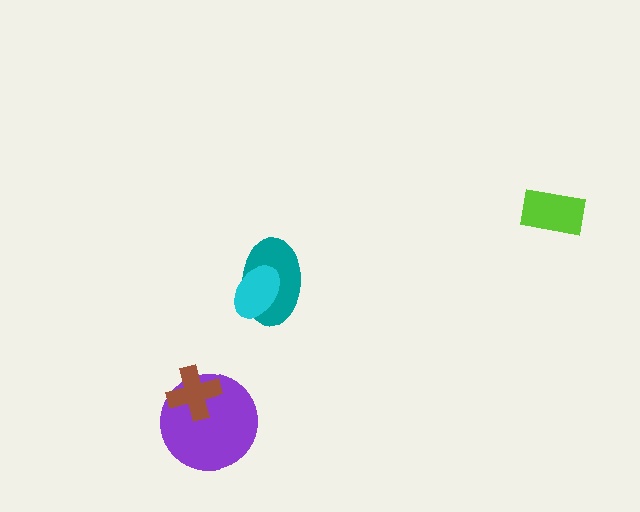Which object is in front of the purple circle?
The brown cross is in front of the purple circle.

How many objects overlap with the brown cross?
1 object overlaps with the brown cross.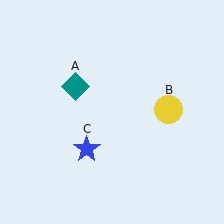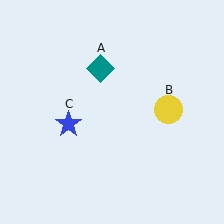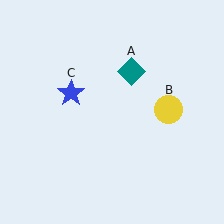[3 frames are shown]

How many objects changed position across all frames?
2 objects changed position: teal diamond (object A), blue star (object C).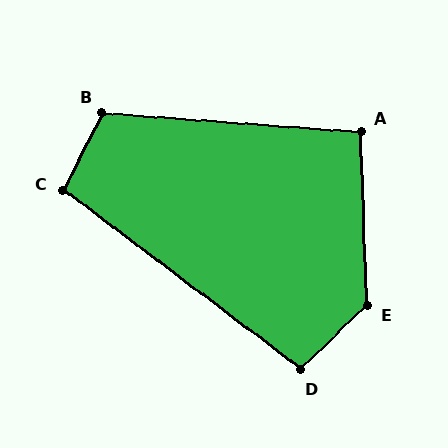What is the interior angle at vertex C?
Approximately 100 degrees (obtuse).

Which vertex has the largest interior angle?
E, at approximately 132 degrees.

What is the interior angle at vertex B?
Approximately 113 degrees (obtuse).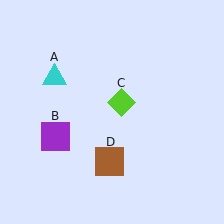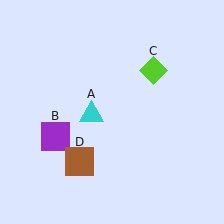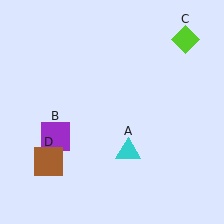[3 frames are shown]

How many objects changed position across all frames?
3 objects changed position: cyan triangle (object A), lime diamond (object C), brown square (object D).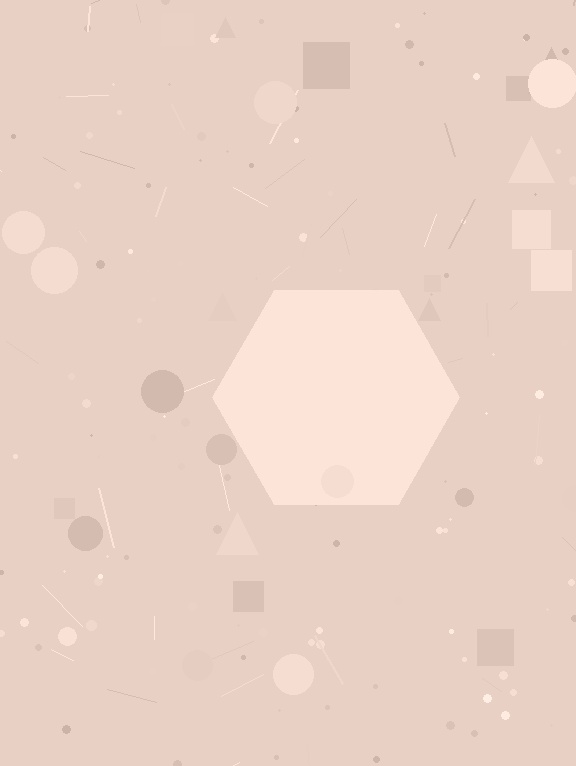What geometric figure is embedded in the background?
A hexagon is embedded in the background.